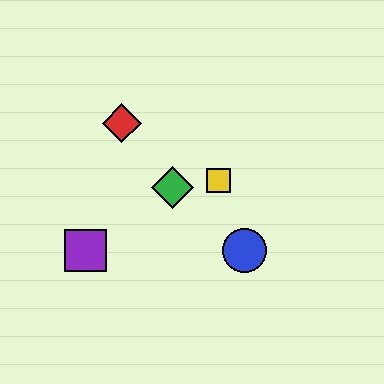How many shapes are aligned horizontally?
2 shapes (the blue circle, the purple square) are aligned horizontally.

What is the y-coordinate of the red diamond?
The red diamond is at y≈123.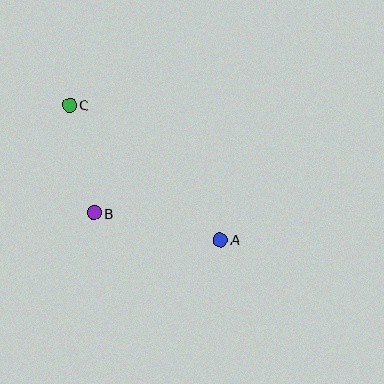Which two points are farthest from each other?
Points A and C are farthest from each other.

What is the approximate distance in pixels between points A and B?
The distance between A and B is approximately 129 pixels.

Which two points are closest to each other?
Points B and C are closest to each other.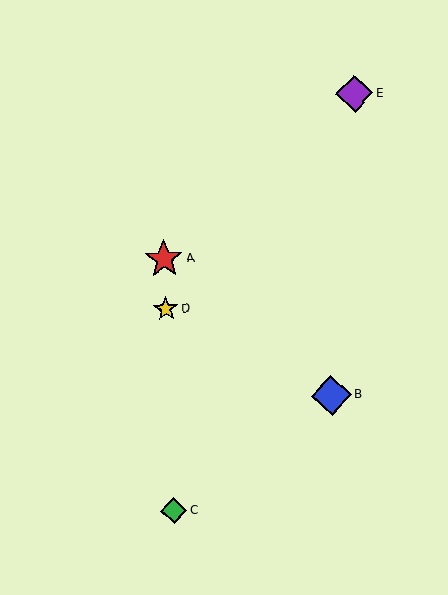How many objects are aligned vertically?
3 objects (A, C, D) are aligned vertically.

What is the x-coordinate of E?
Object E is at x≈354.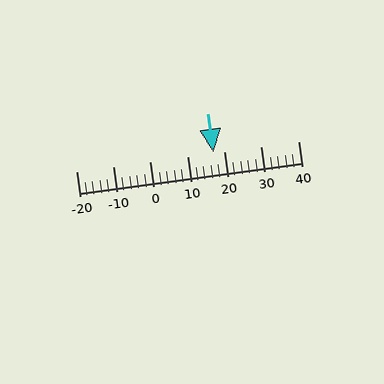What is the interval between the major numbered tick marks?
The major tick marks are spaced 10 units apart.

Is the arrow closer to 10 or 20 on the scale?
The arrow is closer to 20.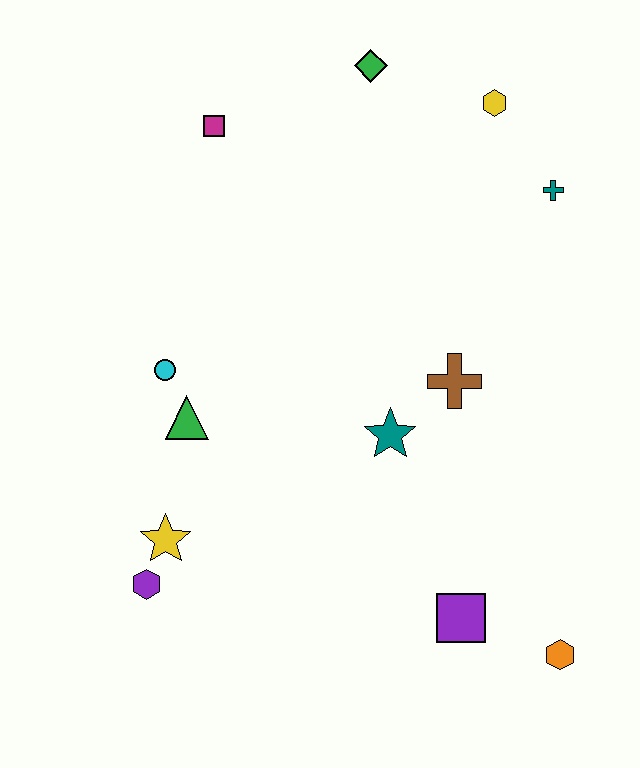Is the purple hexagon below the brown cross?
Yes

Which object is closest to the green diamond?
The yellow hexagon is closest to the green diamond.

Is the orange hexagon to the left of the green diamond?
No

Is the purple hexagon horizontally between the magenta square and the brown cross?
No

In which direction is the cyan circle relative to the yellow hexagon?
The cyan circle is to the left of the yellow hexagon.